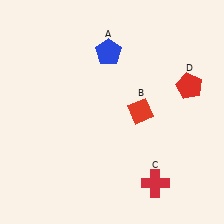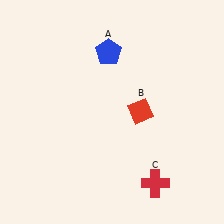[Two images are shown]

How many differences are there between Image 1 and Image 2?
There is 1 difference between the two images.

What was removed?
The red pentagon (D) was removed in Image 2.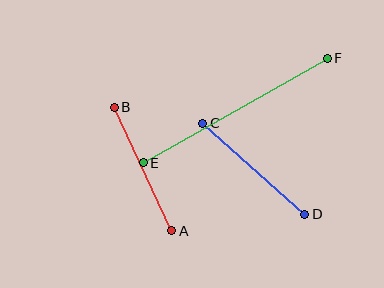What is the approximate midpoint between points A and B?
The midpoint is at approximately (143, 169) pixels.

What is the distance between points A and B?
The distance is approximately 136 pixels.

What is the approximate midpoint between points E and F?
The midpoint is at approximately (235, 110) pixels.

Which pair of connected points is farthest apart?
Points E and F are farthest apart.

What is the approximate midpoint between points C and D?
The midpoint is at approximately (254, 169) pixels.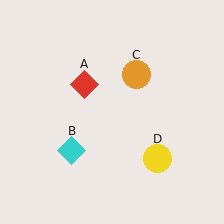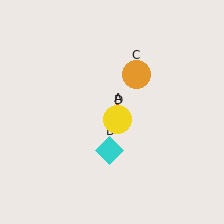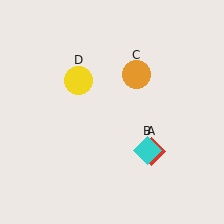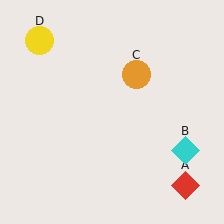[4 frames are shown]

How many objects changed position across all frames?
3 objects changed position: red diamond (object A), cyan diamond (object B), yellow circle (object D).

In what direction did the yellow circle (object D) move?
The yellow circle (object D) moved up and to the left.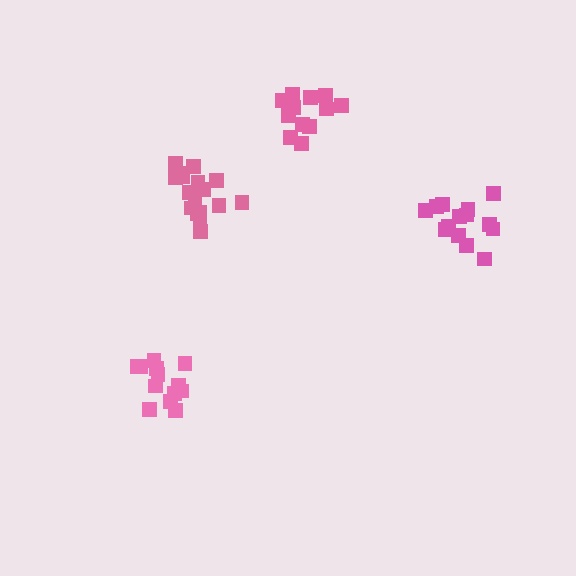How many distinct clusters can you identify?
There are 4 distinct clusters.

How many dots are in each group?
Group 1: 13 dots, Group 2: 13 dots, Group 3: 14 dots, Group 4: 17 dots (57 total).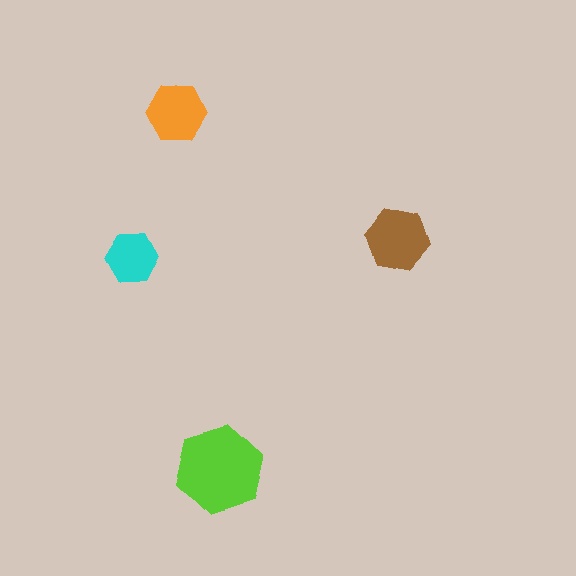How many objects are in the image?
There are 4 objects in the image.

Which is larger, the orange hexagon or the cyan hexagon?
The orange one.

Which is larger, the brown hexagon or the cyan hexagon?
The brown one.